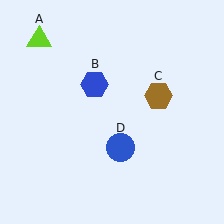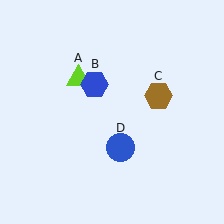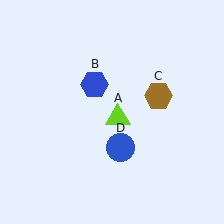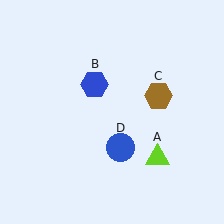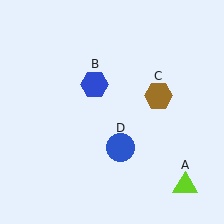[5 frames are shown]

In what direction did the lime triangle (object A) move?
The lime triangle (object A) moved down and to the right.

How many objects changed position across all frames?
1 object changed position: lime triangle (object A).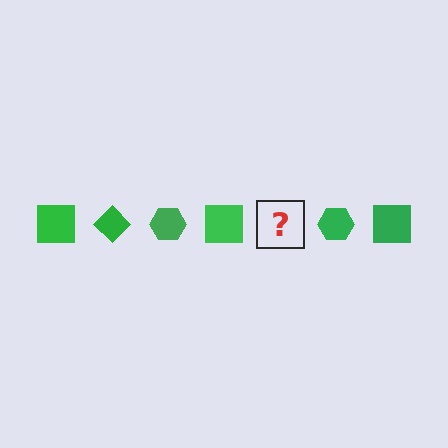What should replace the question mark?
The question mark should be replaced with a green diamond.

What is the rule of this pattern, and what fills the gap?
The rule is that the pattern cycles through square, diamond, hexagon shapes in green. The gap should be filled with a green diamond.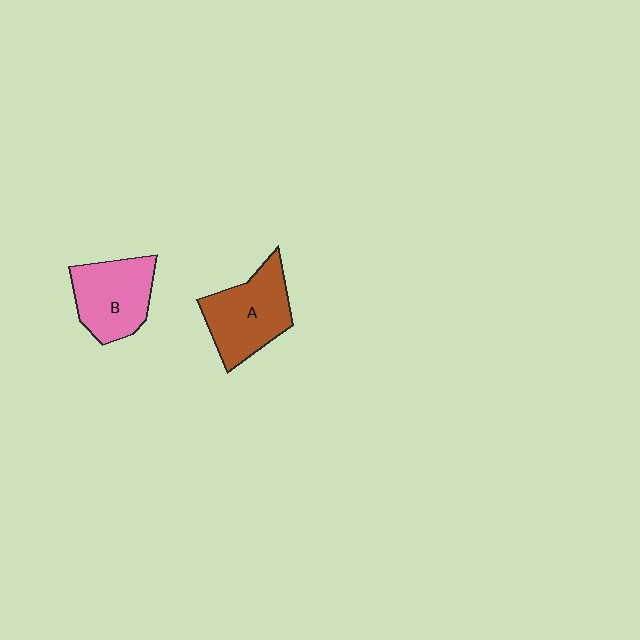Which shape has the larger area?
Shape A (brown).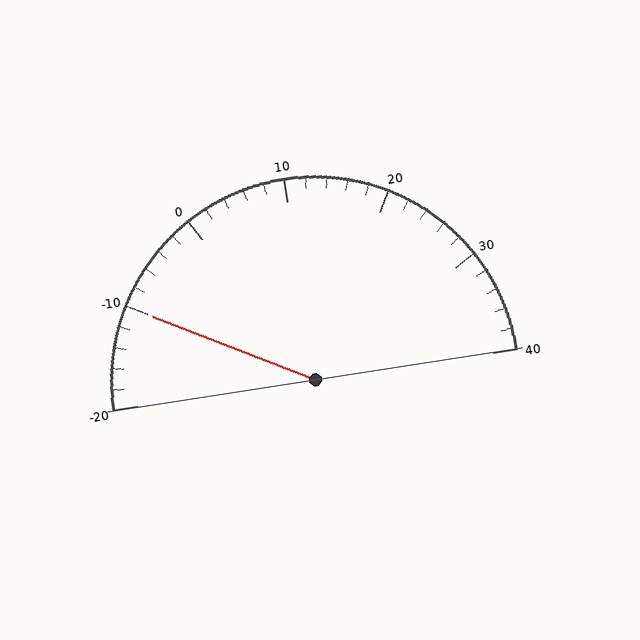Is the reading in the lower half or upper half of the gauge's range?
The reading is in the lower half of the range (-20 to 40).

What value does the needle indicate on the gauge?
The needle indicates approximately -10.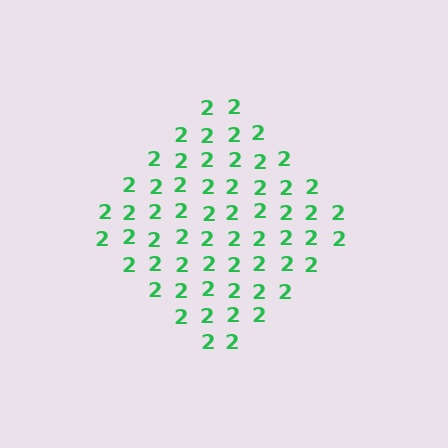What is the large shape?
The large shape is a diamond.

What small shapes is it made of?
It is made of small digit 2's.